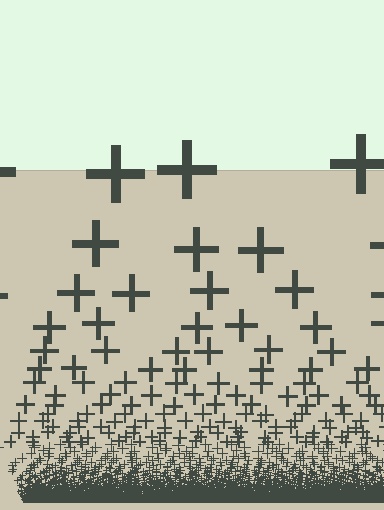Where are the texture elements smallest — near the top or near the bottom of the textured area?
Near the bottom.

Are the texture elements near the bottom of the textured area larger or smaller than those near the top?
Smaller. The gradient is inverted — elements near the bottom are smaller and denser.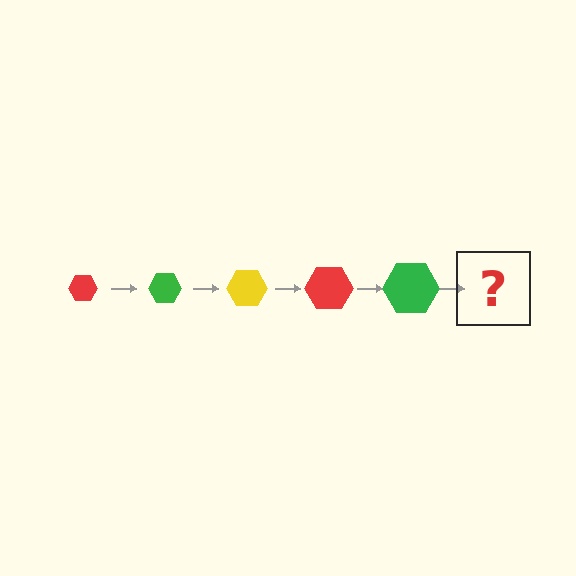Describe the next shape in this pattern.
It should be a yellow hexagon, larger than the previous one.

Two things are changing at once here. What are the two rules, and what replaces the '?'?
The two rules are that the hexagon grows larger each step and the color cycles through red, green, and yellow. The '?' should be a yellow hexagon, larger than the previous one.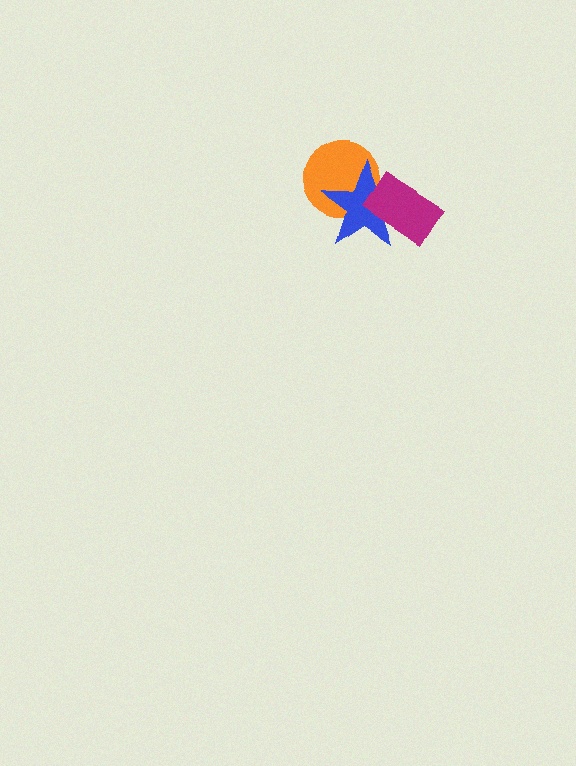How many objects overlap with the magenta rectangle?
1 object overlaps with the magenta rectangle.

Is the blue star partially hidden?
Yes, it is partially covered by another shape.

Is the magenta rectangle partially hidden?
No, no other shape covers it.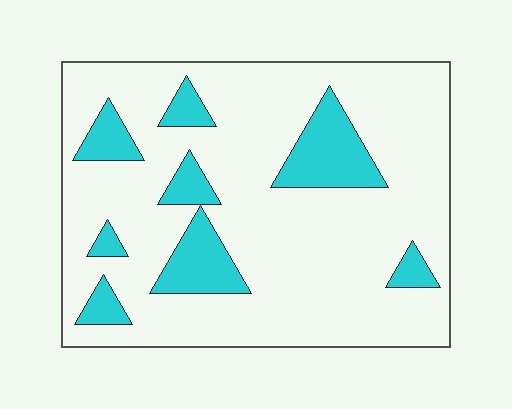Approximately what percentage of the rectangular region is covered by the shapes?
Approximately 20%.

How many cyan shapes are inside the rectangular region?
8.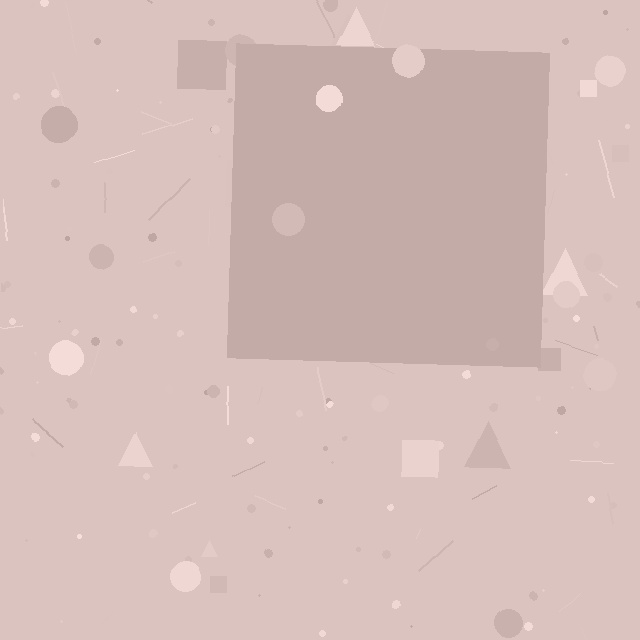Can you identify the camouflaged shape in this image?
The camouflaged shape is a square.